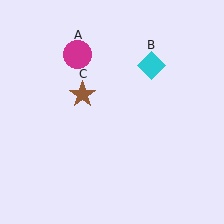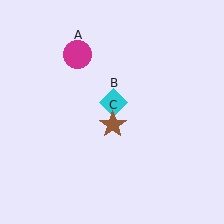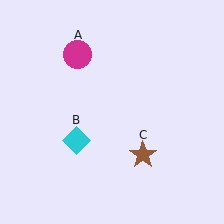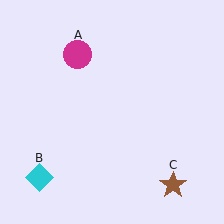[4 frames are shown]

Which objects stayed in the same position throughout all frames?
Magenta circle (object A) remained stationary.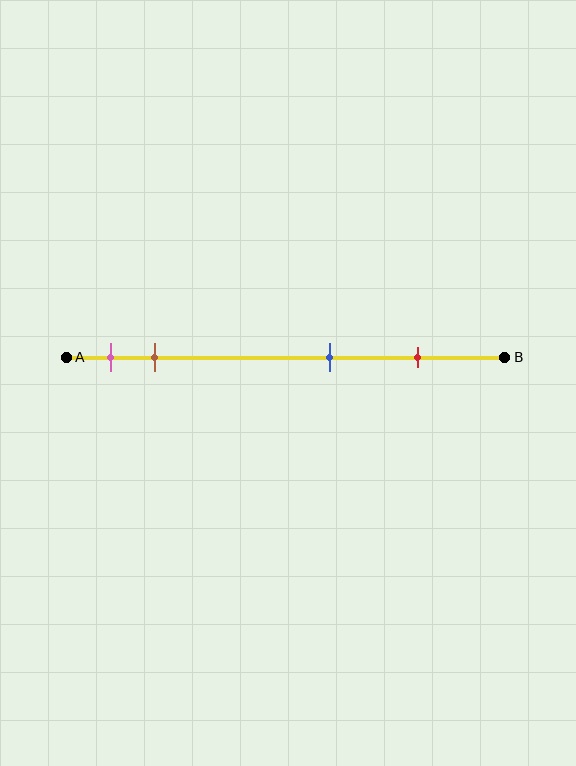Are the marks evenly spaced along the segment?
No, the marks are not evenly spaced.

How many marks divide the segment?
There are 4 marks dividing the segment.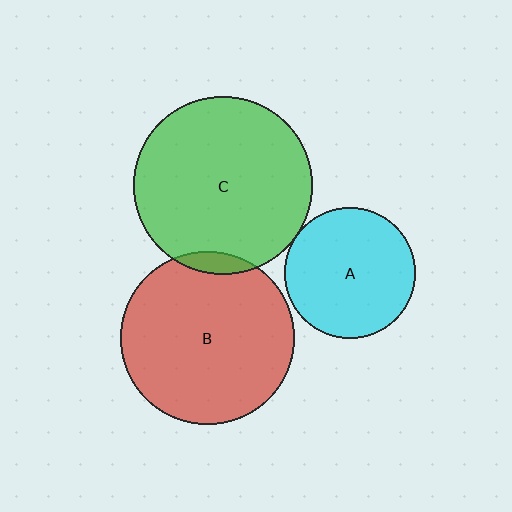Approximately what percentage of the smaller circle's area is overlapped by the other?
Approximately 5%.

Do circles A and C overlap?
Yes.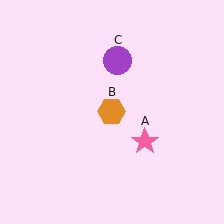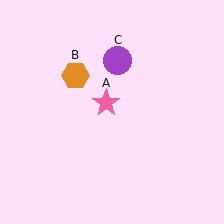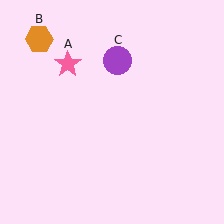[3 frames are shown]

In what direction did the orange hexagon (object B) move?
The orange hexagon (object B) moved up and to the left.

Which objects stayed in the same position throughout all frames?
Purple circle (object C) remained stationary.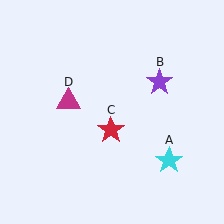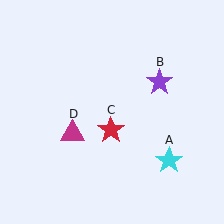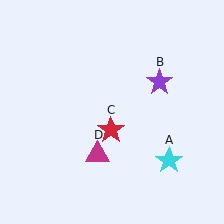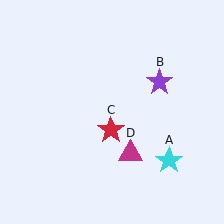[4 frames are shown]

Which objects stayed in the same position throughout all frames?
Cyan star (object A) and purple star (object B) and red star (object C) remained stationary.